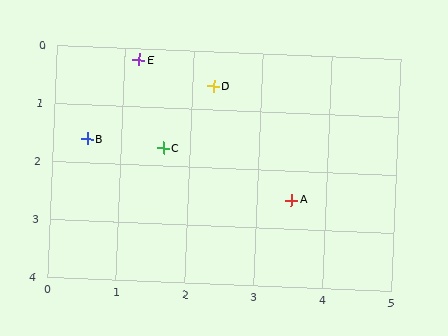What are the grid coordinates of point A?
Point A is at approximately (3.5, 2.5).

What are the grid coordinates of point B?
Point B is at approximately (0.5, 1.6).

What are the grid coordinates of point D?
Point D is at approximately (2.3, 0.6).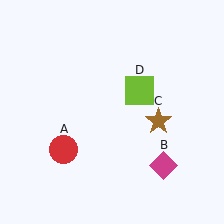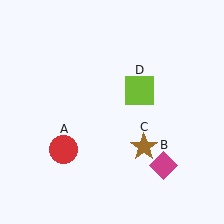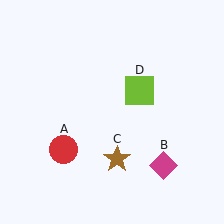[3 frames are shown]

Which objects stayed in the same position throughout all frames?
Red circle (object A) and magenta diamond (object B) and lime square (object D) remained stationary.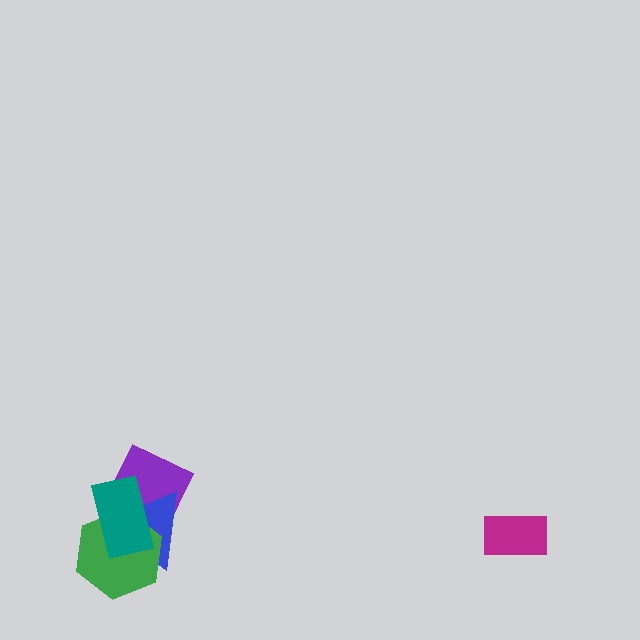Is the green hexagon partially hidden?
Yes, it is partially covered by another shape.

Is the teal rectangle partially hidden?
No, no other shape covers it.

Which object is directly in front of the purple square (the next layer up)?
The blue triangle is directly in front of the purple square.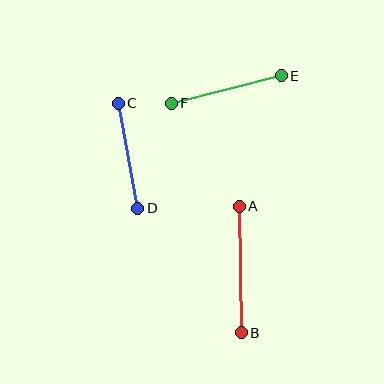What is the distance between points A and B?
The distance is approximately 127 pixels.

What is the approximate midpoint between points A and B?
The midpoint is at approximately (240, 270) pixels.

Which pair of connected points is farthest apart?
Points A and B are farthest apart.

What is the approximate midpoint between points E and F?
The midpoint is at approximately (226, 90) pixels.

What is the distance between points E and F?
The distance is approximately 113 pixels.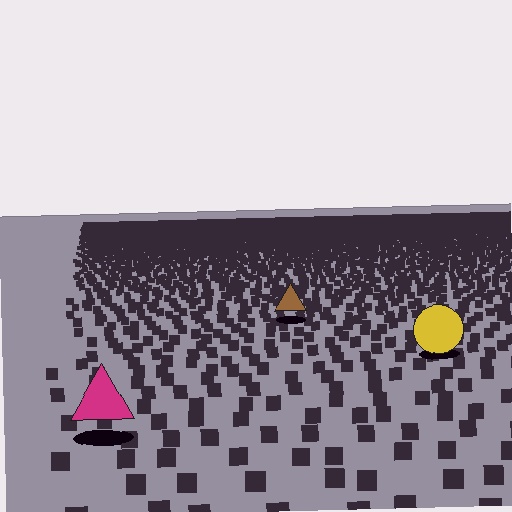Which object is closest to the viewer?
The magenta triangle is closest. The texture marks near it are larger and more spread out.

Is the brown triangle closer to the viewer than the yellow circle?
No. The yellow circle is closer — you can tell from the texture gradient: the ground texture is coarser near it.